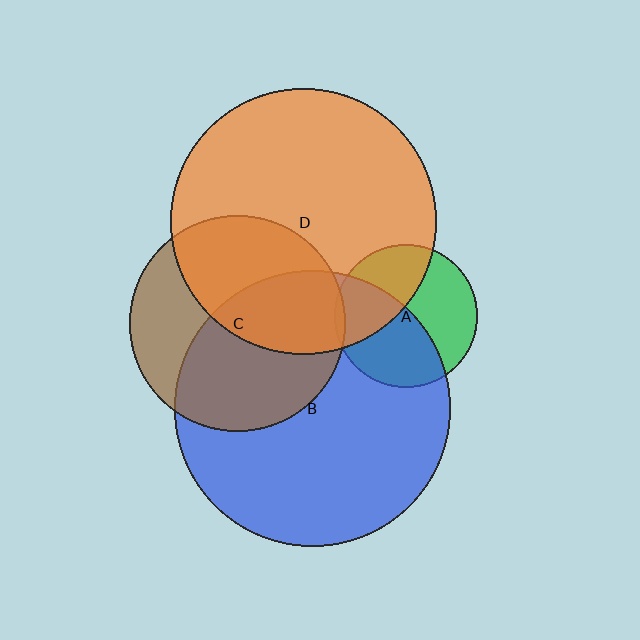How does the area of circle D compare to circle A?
Approximately 3.5 times.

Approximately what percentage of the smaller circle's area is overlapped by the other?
Approximately 55%.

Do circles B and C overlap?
Yes.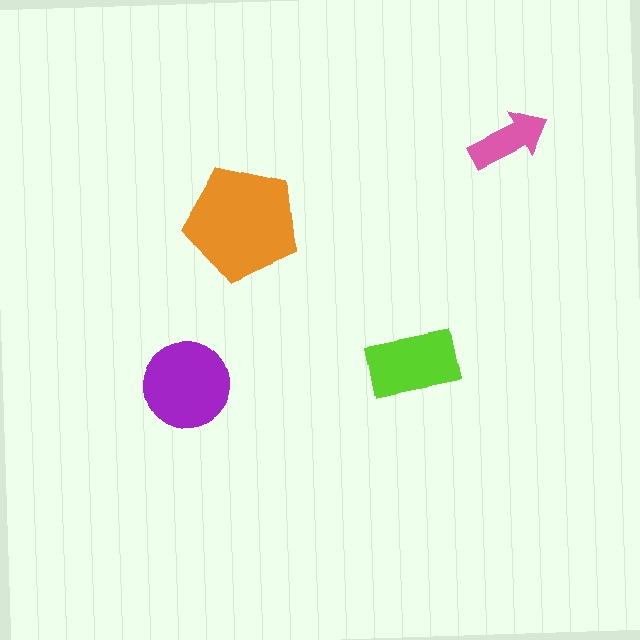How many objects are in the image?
There are 4 objects in the image.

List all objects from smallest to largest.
The pink arrow, the lime rectangle, the purple circle, the orange pentagon.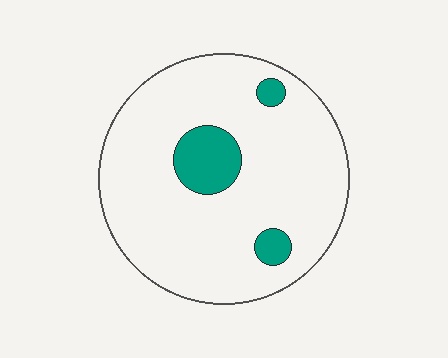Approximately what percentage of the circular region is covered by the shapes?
Approximately 10%.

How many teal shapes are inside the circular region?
3.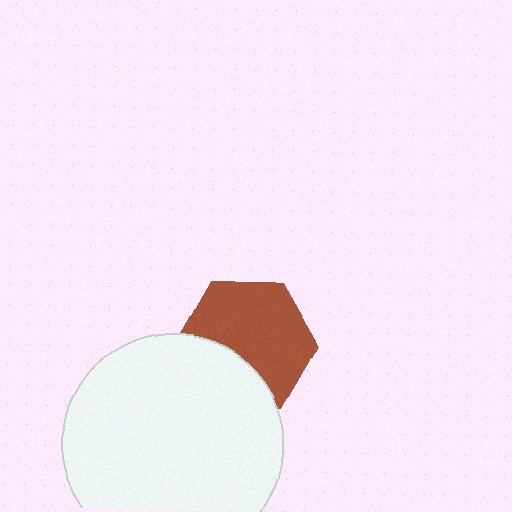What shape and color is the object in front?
The object in front is a white circle.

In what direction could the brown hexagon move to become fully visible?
The brown hexagon could move up. That would shift it out from behind the white circle entirely.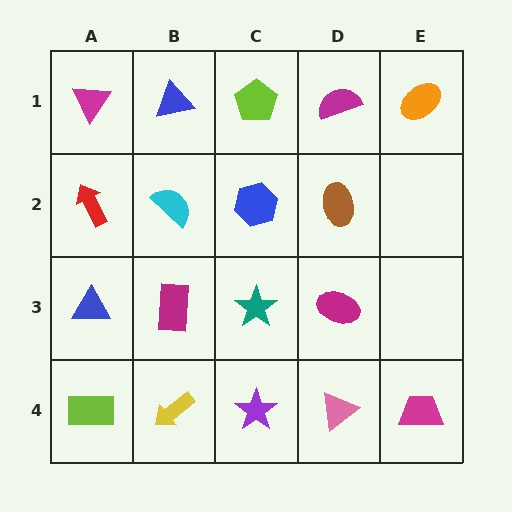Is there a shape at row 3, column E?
No, that cell is empty.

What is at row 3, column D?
A magenta ellipse.